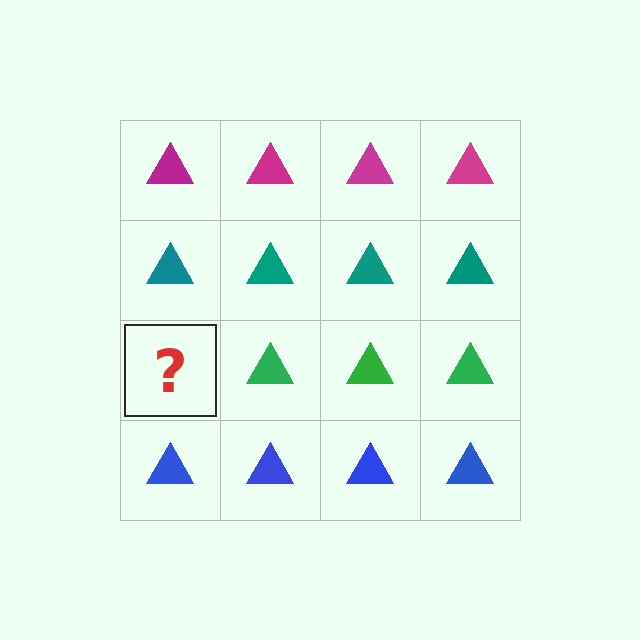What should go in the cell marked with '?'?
The missing cell should contain a green triangle.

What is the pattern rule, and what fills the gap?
The rule is that each row has a consistent color. The gap should be filled with a green triangle.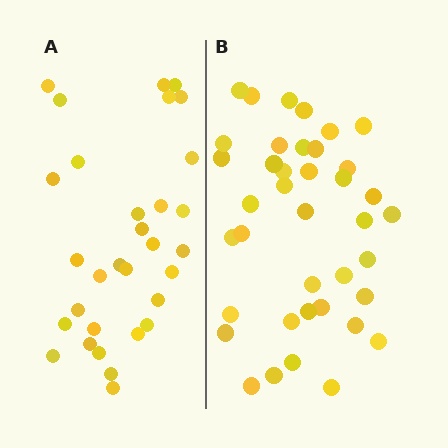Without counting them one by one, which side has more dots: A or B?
Region B (the right region) has more dots.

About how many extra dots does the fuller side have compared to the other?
Region B has roughly 8 or so more dots than region A.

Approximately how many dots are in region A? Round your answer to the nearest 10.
About 30 dots. (The exact count is 31, which rounds to 30.)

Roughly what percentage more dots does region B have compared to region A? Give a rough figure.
About 25% more.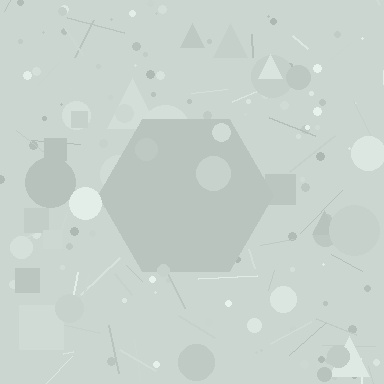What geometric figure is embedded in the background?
A hexagon is embedded in the background.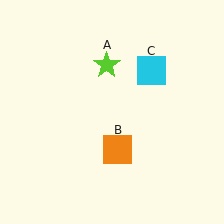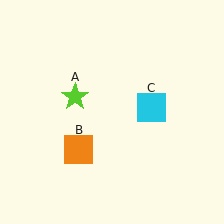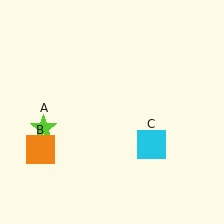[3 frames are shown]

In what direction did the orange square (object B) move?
The orange square (object B) moved left.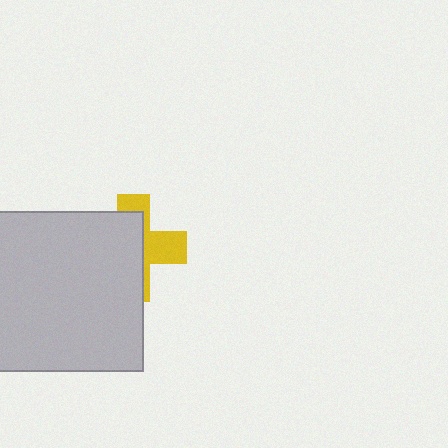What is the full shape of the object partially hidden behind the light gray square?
The partially hidden object is a yellow cross.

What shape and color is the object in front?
The object in front is a light gray square.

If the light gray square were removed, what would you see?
You would see the complete yellow cross.